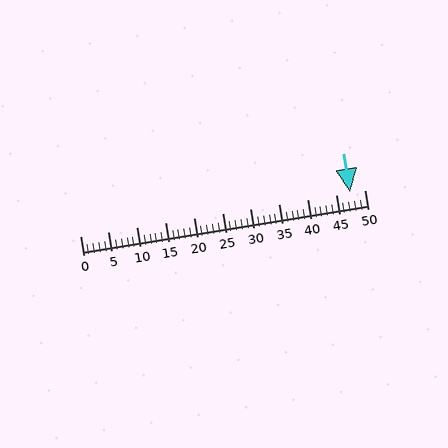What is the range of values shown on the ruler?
The ruler shows values from 0 to 50.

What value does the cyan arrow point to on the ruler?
The cyan arrow points to approximately 48.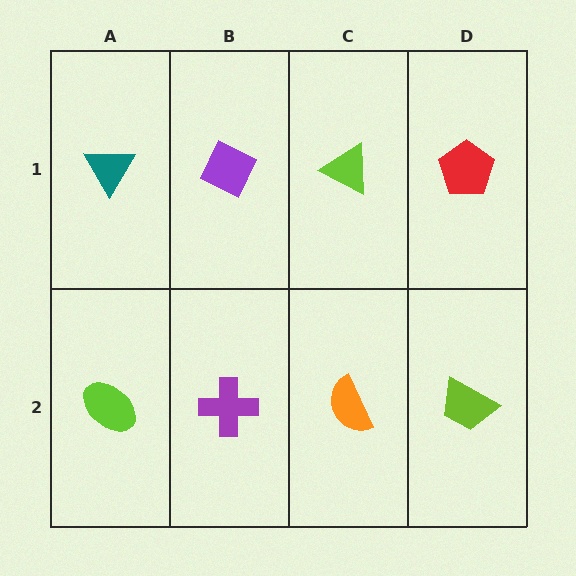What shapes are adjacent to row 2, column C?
A lime triangle (row 1, column C), a purple cross (row 2, column B), a lime trapezoid (row 2, column D).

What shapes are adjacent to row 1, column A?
A lime ellipse (row 2, column A), a purple diamond (row 1, column B).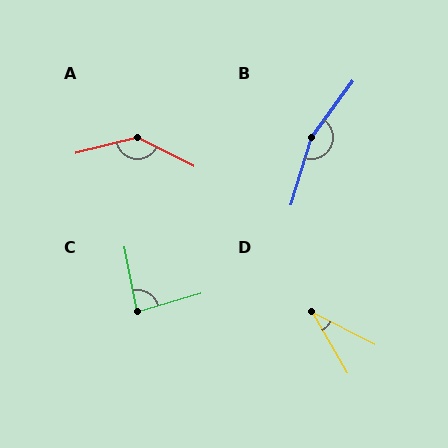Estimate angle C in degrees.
Approximately 84 degrees.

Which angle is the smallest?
D, at approximately 33 degrees.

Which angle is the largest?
B, at approximately 160 degrees.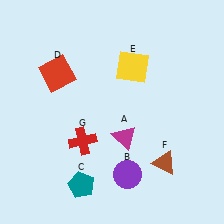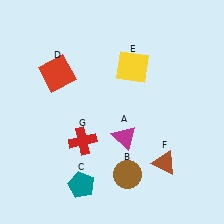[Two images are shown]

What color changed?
The circle (B) changed from purple in Image 1 to brown in Image 2.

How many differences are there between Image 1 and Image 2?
There is 1 difference between the two images.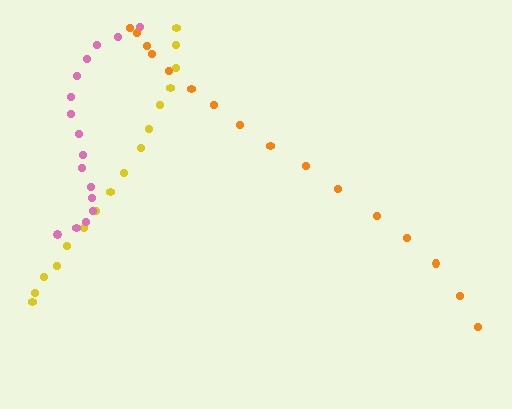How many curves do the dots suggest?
There are 3 distinct paths.